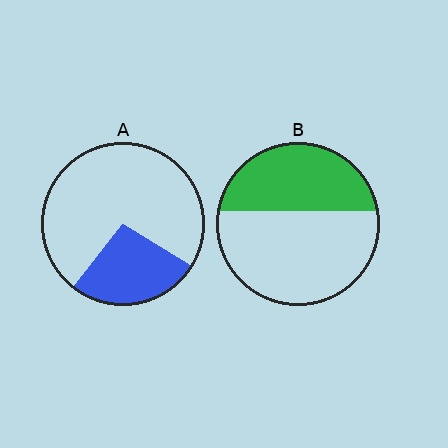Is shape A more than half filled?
No.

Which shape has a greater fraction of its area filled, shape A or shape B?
Shape B.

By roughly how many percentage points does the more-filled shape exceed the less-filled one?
By roughly 15 percentage points (B over A).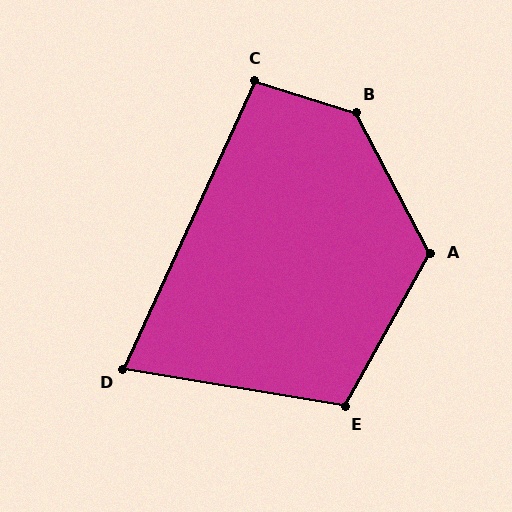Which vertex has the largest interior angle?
B, at approximately 135 degrees.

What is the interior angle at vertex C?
Approximately 97 degrees (obtuse).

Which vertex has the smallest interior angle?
D, at approximately 75 degrees.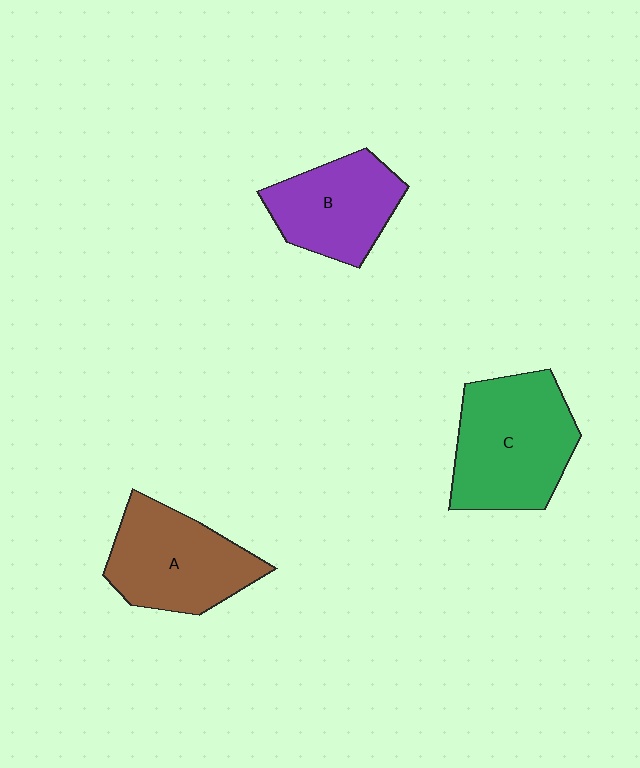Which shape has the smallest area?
Shape B (purple).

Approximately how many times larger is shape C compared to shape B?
Approximately 1.3 times.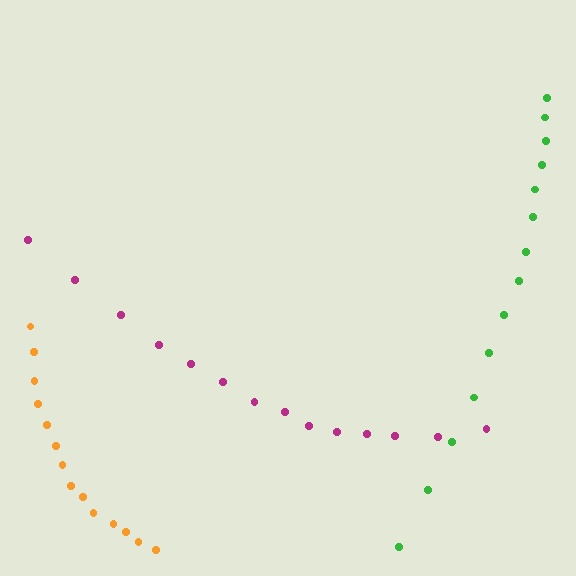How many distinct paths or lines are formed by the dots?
There are 3 distinct paths.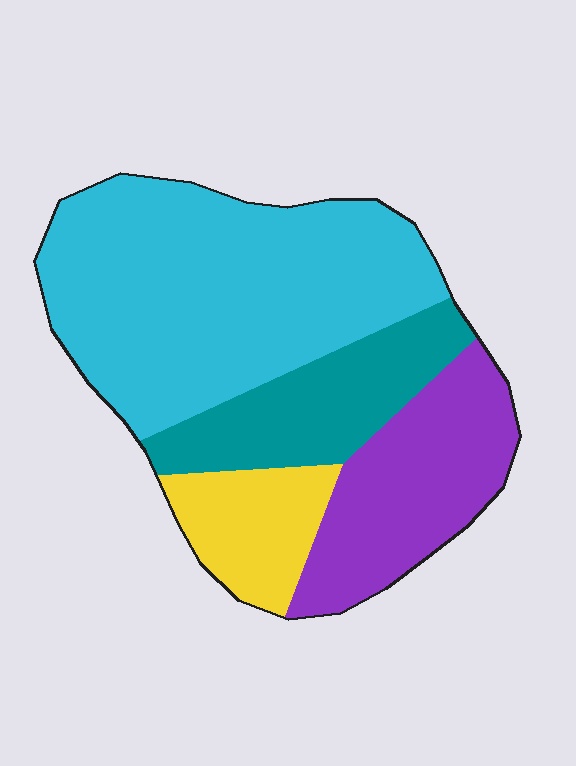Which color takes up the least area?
Yellow, at roughly 10%.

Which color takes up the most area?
Cyan, at roughly 50%.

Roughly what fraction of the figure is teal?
Teal covers about 20% of the figure.